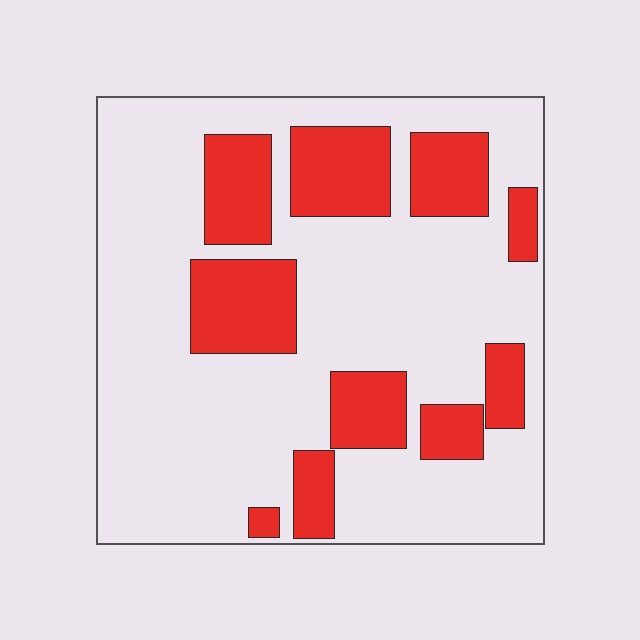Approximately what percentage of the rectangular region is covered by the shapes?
Approximately 25%.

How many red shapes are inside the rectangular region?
10.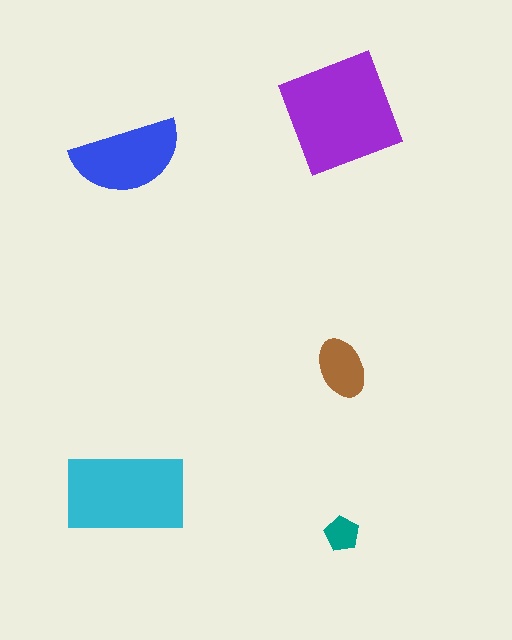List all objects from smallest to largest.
The teal pentagon, the brown ellipse, the blue semicircle, the cyan rectangle, the purple square.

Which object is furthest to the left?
The cyan rectangle is leftmost.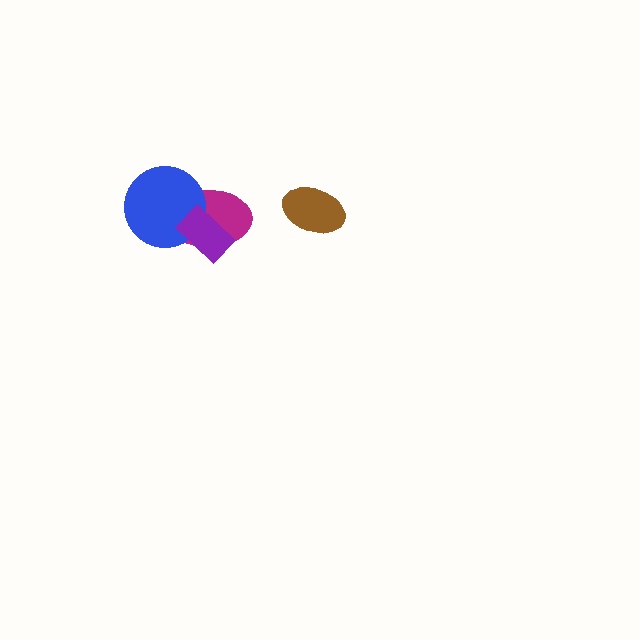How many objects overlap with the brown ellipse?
0 objects overlap with the brown ellipse.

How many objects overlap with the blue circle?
2 objects overlap with the blue circle.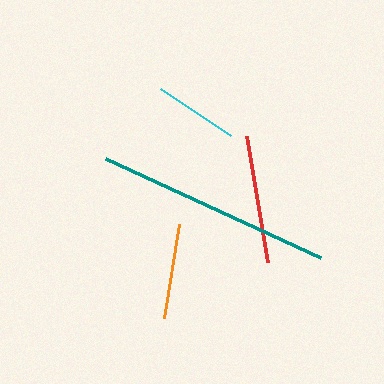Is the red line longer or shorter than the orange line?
The red line is longer than the orange line.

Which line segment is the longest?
The teal line is the longest at approximately 238 pixels.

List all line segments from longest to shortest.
From longest to shortest: teal, red, orange, cyan.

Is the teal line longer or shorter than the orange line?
The teal line is longer than the orange line.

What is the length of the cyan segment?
The cyan segment is approximately 85 pixels long.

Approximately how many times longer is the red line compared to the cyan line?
The red line is approximately 1.5 times the length of the cyan line.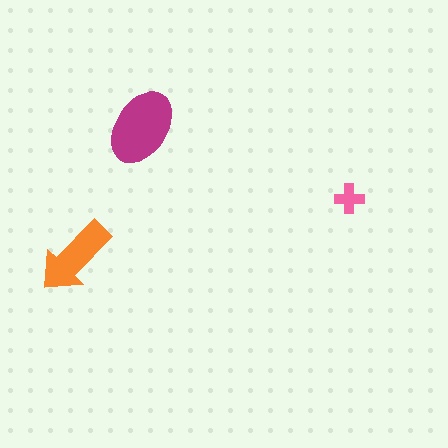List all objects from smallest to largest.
The pink cross, the orange arrow, the magenta ellipse.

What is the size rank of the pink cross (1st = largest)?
3rd.